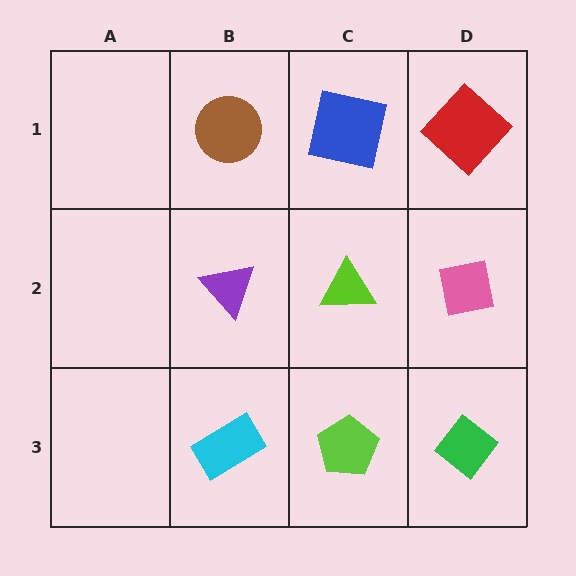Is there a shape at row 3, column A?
No, that cell is empty.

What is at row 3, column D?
A green diamond.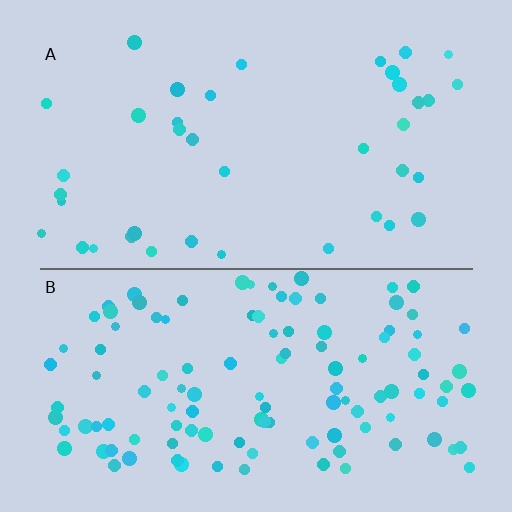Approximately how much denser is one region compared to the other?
Approximately 3.0× — region B over region A.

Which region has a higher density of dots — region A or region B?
B (the bottom).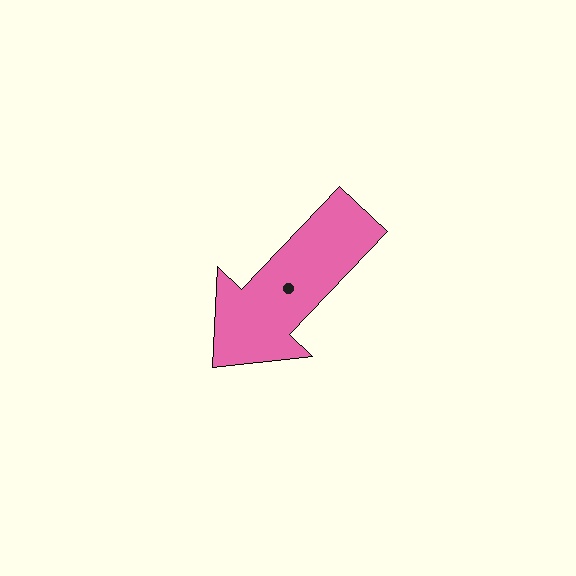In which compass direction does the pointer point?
Southwest.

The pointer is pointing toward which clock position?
Roughly 7 o'clock.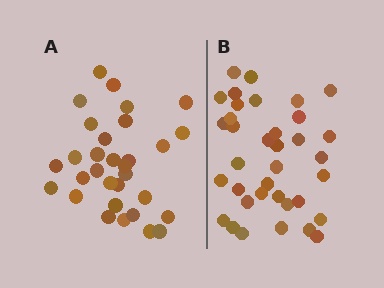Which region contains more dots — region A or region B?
Region B (the right region) has more dots.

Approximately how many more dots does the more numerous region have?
Region B has about 5 more dots than region A.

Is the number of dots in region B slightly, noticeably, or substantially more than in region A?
Region B has only slightly more — the two regions are fairly close. The ratio is roughly 1.2 to 1.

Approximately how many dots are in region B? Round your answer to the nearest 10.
About 40 dots. (The exact count is 36, which rounds to 40.)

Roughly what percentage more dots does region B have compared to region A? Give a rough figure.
About 15% more.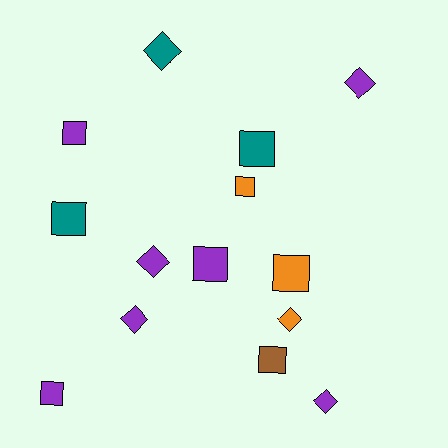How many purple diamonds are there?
There are 4 purple diamonds.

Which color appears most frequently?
Purple, with 7 objects.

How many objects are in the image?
There are 14 objects.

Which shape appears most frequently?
Square, with 8 objects.